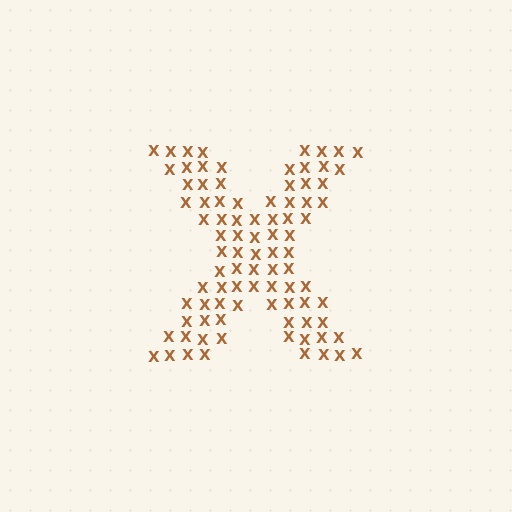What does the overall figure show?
The overall figure shows the letter X.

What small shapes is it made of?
It is made of small letter X's.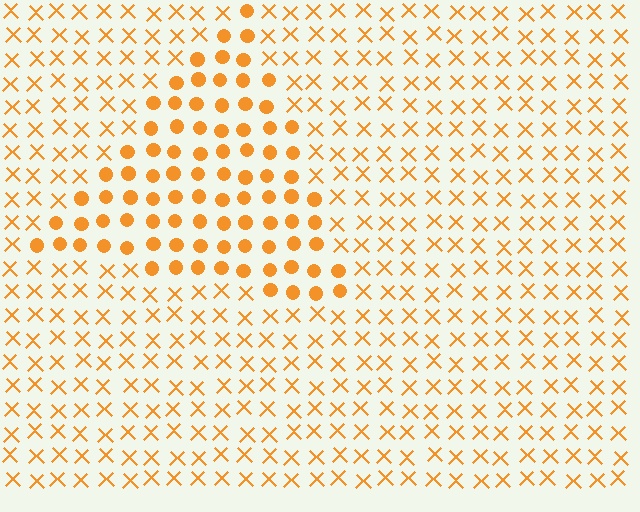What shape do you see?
I see a triangle.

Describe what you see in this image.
The image is filled with small orange elements arranged in a uniform grid. A triangle-shaped region contains circles, while the surrounding area contains X marks. The boundary is defined purely by the change in element shape.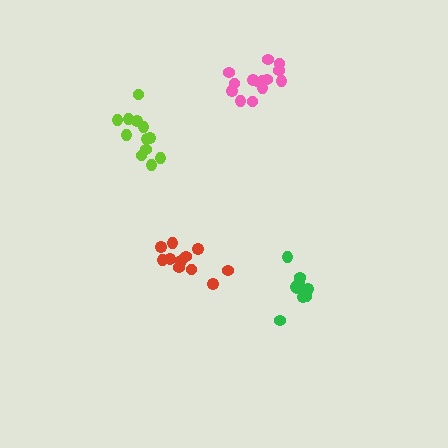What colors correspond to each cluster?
The clusters are colored: red, green, pink, lime.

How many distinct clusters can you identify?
There are 4 distinct clusters.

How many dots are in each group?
Group 1: 11 dots, Group 2: 9 dots, Group 3: 14 dots, Group 4: 12 dots (46 total).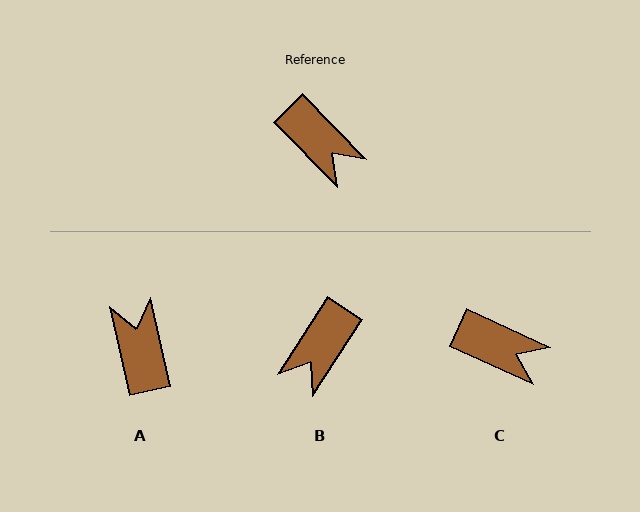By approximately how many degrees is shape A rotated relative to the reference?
Approximately 148 degrees counter-clockwise.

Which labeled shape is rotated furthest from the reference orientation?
A, about 148 degrees away.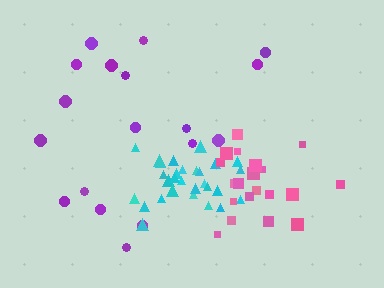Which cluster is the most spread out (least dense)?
Purple.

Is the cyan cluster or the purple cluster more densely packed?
Cyan.